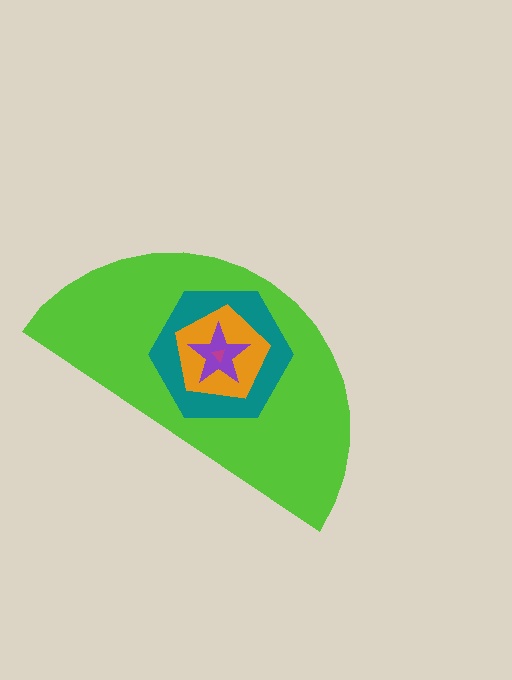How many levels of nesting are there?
5.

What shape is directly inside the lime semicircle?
The teal hexagon.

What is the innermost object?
The magenta triangle.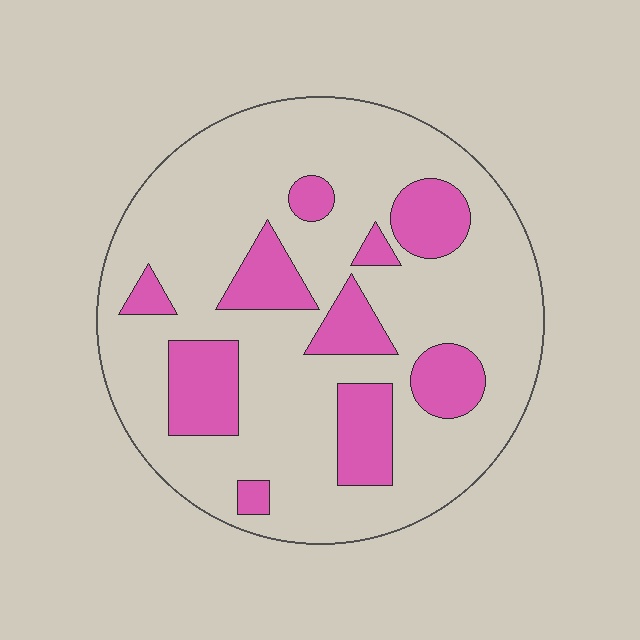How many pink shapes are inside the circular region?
10.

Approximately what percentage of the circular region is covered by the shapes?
Approximately 25%.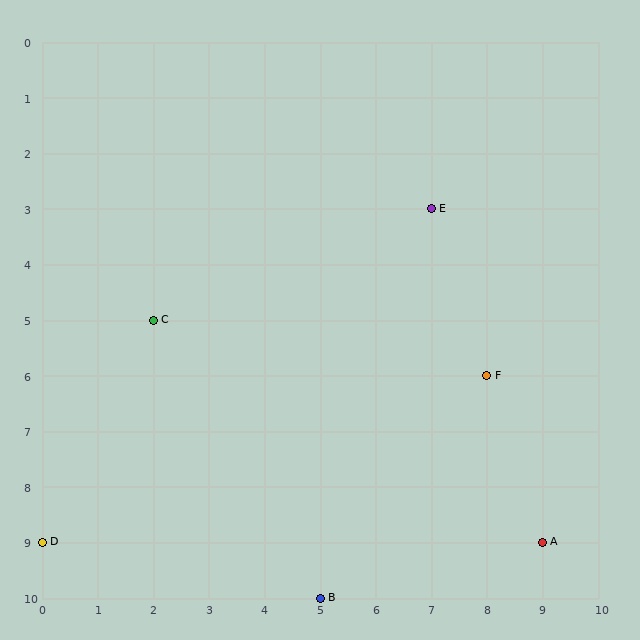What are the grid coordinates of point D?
Point D is at grid coordinates (0, 9).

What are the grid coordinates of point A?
Point A is at grid coordinates (9, 9).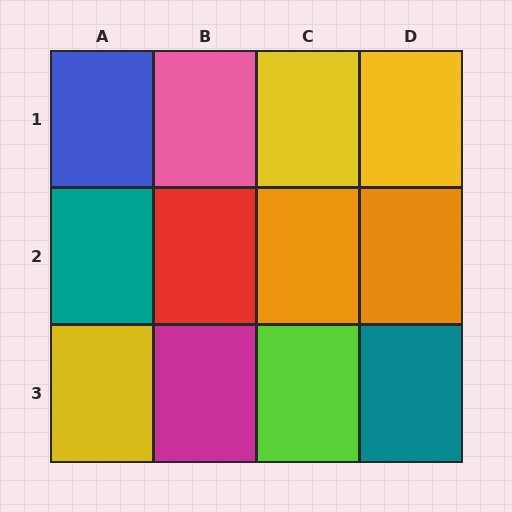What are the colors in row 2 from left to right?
Teal, red, orange, orange.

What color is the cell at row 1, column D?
Yellow.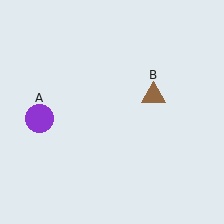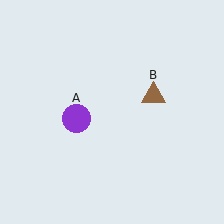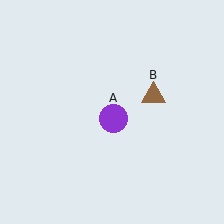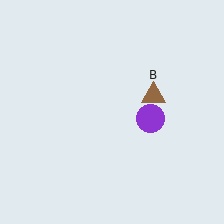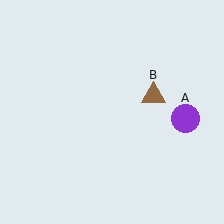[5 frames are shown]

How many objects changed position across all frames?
1 object changed position: purple circle (object A).